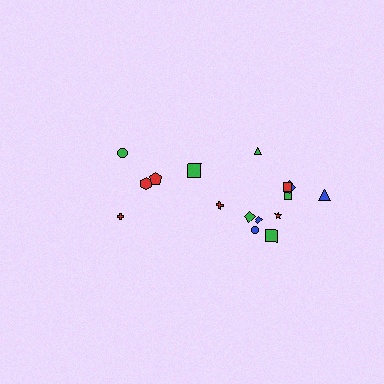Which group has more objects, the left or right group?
The right group.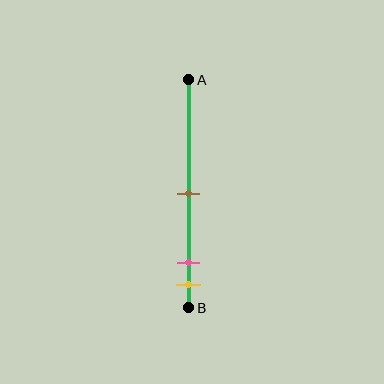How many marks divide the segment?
There are 3 marks dividing the segment.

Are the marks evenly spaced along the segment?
No, the marks are not evenly spaced.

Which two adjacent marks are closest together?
The pink and yellow marks are the closest adjacent pair.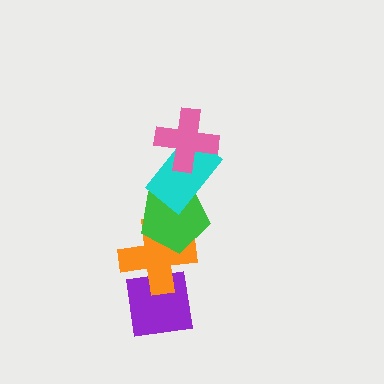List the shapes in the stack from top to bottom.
From top to bottom: the pink cross, the cyan rectangle, the green pentagon, the orange cross, the purple square.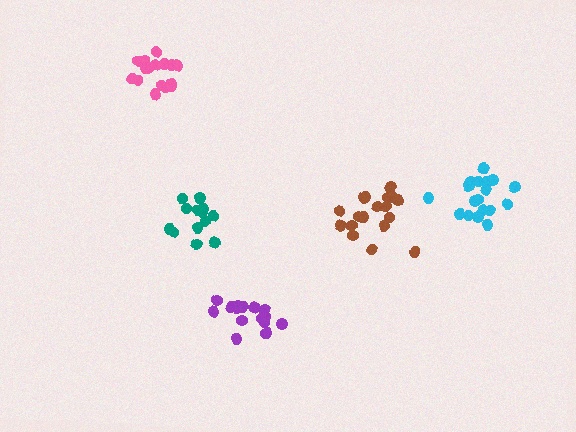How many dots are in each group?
Group 1: 18 dots, Group 2: 14 dots, Group 3: 17 dots, Group 4: 16 dots, Group 5: 18 dots (83 total).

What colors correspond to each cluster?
The clusters are colored: cyan, teal, pink, purple, brown.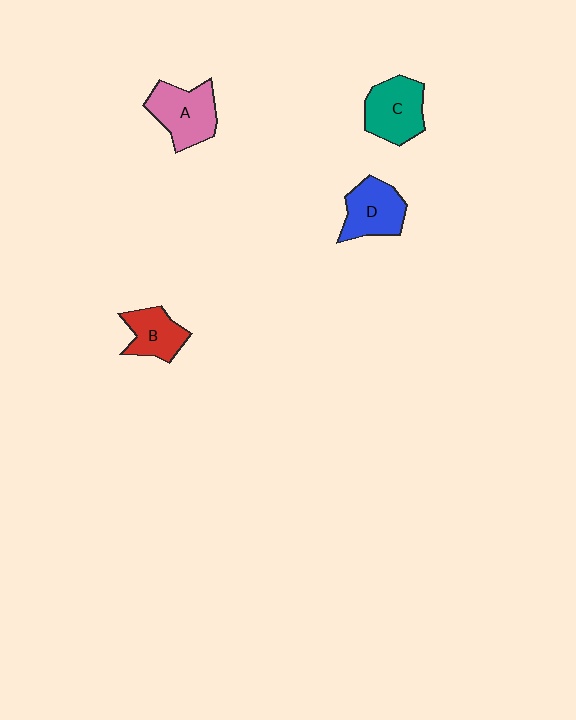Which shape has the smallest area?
Shape B (red).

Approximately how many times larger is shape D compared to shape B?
Approximately 1.2 times.